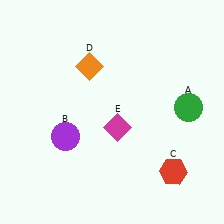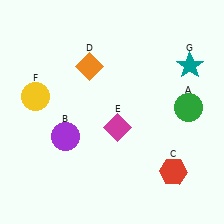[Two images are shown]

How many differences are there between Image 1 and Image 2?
There are 2 differences between the two images.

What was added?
A yellow circle (F), a teal star (G) were added in Image 2.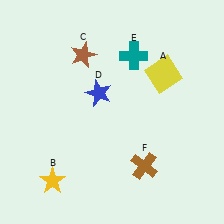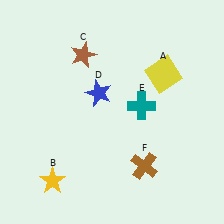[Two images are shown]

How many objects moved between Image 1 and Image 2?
1 object moved between the two images.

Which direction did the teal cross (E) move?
The teal cross (E) moved down.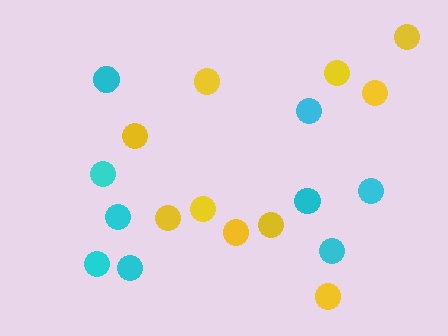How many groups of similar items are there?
There are 2 groups: one group of yellow circles (10) and one group of cyan circles (9).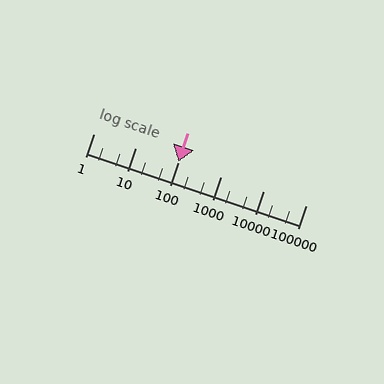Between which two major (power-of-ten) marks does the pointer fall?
The pointer is between 100 and 1000.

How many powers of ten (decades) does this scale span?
The scale spans 5 decades, from 1 to 100000.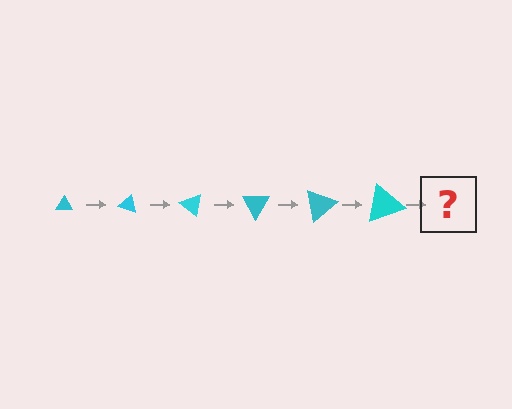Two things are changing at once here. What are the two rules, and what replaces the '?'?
The two rules are that the triangle grows larger each step and it rotates 20 degrees each step. The '?' should be a triangle, larger than the previous one and rotated 120 degrees from the start.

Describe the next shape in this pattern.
It should be a triangle, larger than the previous one and rotated 120 degrees from the start.